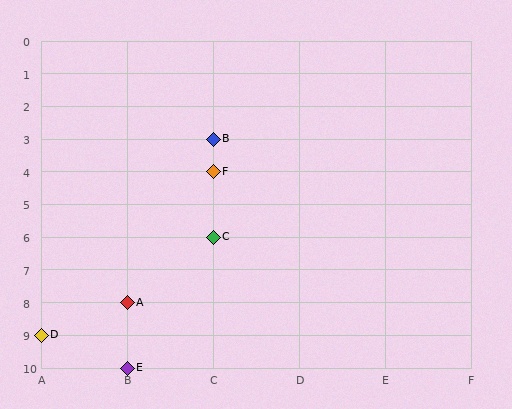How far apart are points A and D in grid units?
Points A and D are 1 column and 1 row apart (about 1.4 grid units diagonally).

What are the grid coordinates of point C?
Point C is at grid coordinates (C, 6).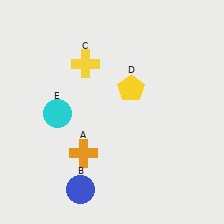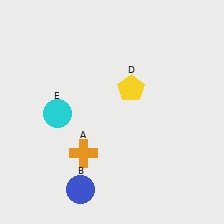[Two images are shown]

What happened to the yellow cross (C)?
The yellow cross (C) was removed in Image 2. It was in the top-left area of Image 1.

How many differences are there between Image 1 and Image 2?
There is 1 difference between the two images.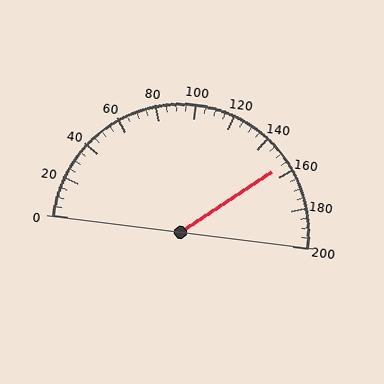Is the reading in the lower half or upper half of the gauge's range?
The reading is in the upper half of the range (0 to 200).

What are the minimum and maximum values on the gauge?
The gauge ranges from 0 to 200.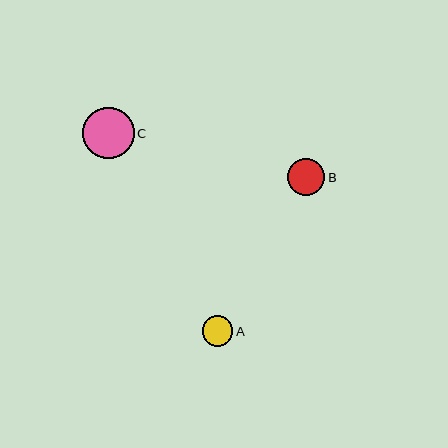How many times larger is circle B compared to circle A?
Circle B is approximately 1.2 times the size of circle A.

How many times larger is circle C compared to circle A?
Circle C is approximately 1.7 times the size of circle A.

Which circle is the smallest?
Circle A is the smallest with a size of approximately 31 pixels.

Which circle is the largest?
Circle C is the largest with a size of approximately 52 pixels.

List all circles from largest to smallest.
From largest to smallest: C, B, A.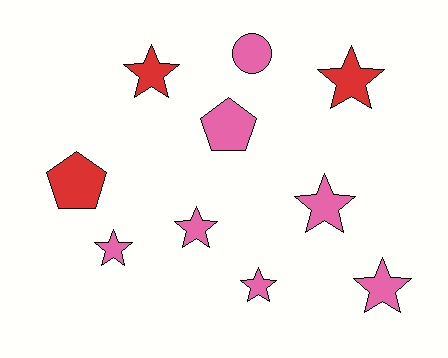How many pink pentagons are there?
There is 1 pink pentagon.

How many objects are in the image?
There are 10 objects.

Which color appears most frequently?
Pink, with 7 objects.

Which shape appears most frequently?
Star, with 7 objects.